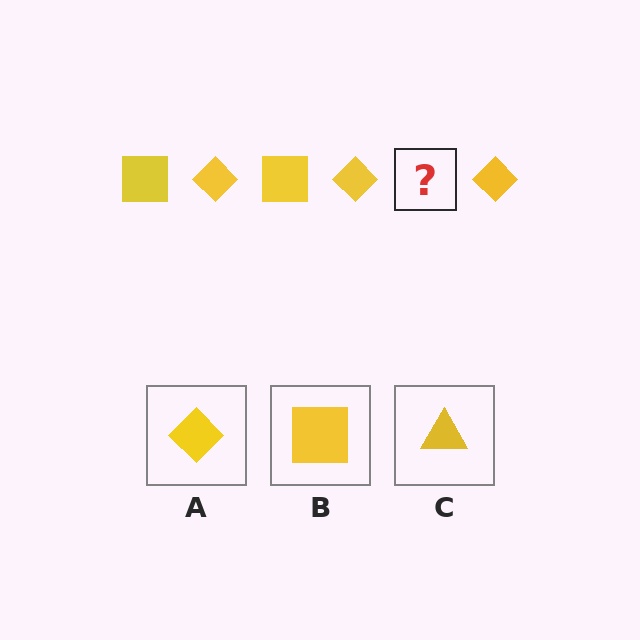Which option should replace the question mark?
Option B.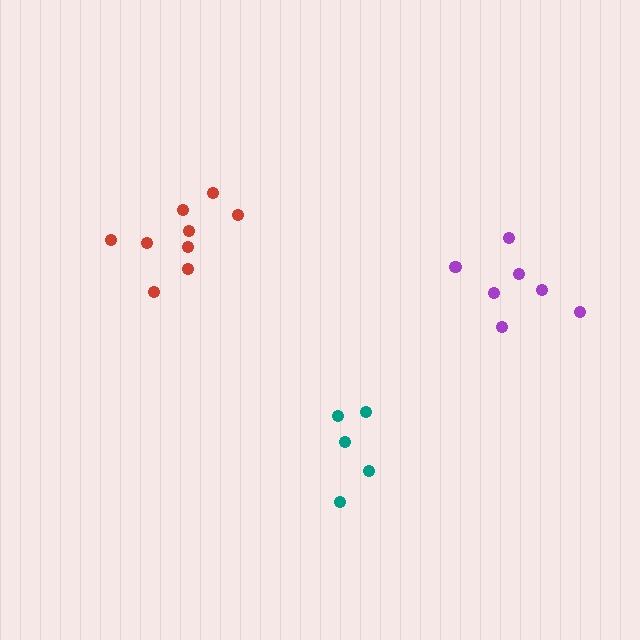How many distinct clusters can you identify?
There are 3 distinct clusters.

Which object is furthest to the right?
The purple cluster is rightmost.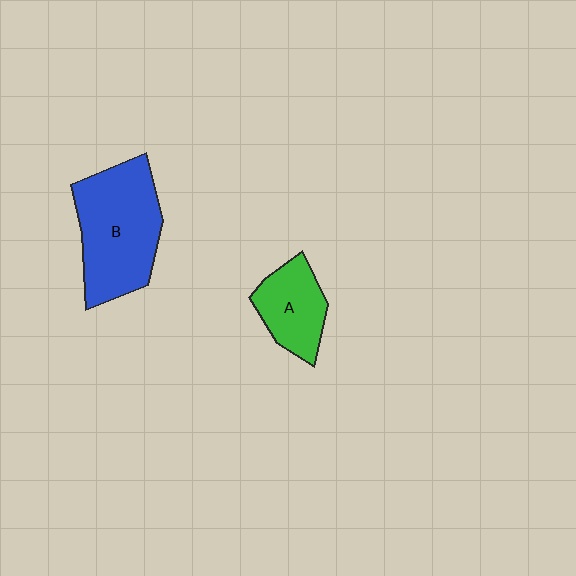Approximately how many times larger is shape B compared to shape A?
Approximately 1.9 times.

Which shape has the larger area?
Shape B (blue).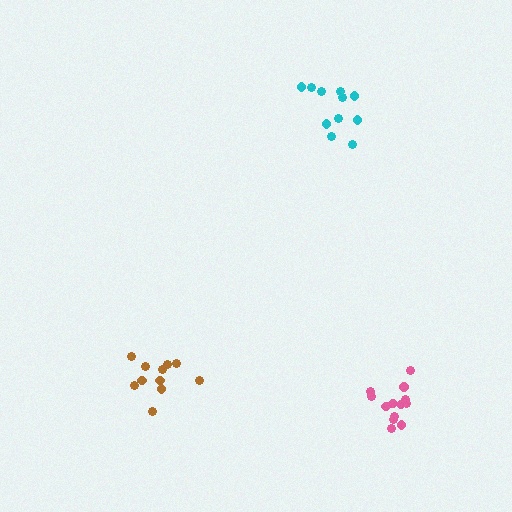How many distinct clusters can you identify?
There are 3 distinct clusters.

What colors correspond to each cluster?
The clusters are colored: pink, cyan, brown.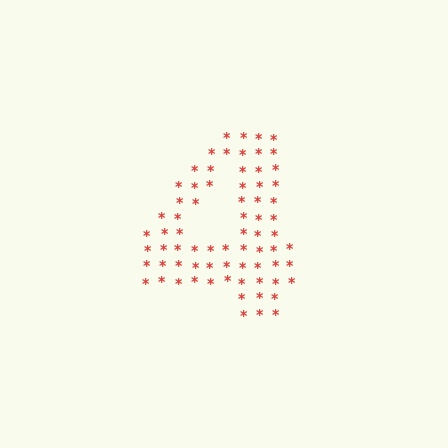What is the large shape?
The large shape is the digit 4.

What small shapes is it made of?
It is made of small asterisks.